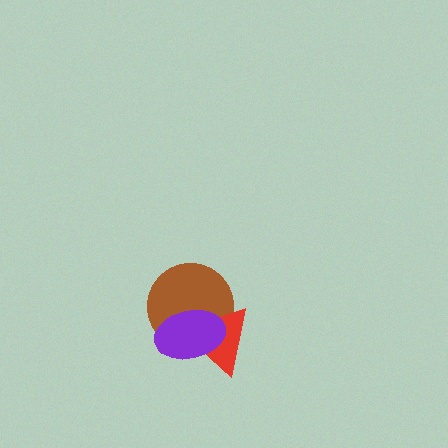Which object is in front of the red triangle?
The purple ellipse is in front of the red triangle.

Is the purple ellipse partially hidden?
No, no other shape covers it.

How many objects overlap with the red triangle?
2 objects overlap with the red triangle.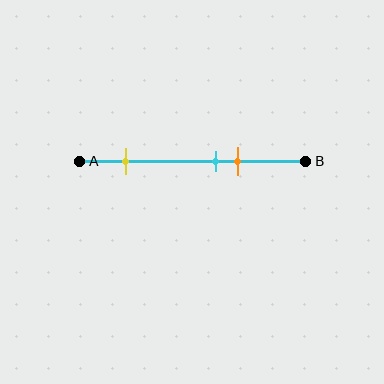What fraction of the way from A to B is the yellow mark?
The yellow mark is approximately 20% (0.2) of the way from A to B.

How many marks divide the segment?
There are 3 marks dividing the segment.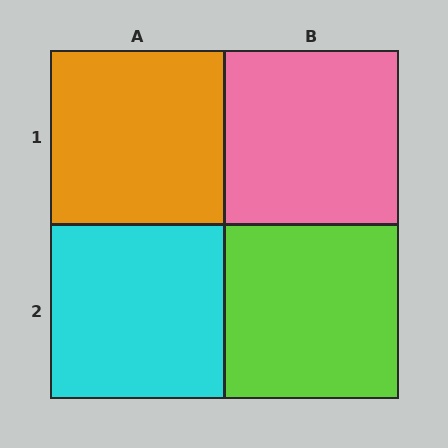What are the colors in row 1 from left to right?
Orange, pink.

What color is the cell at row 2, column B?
Lime.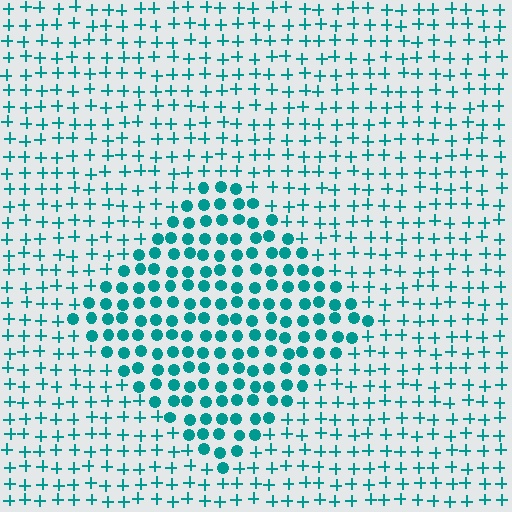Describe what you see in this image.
The image is filled with small teal elements arranged in a uniform grid. A diamond-shaped region contains circles, while the surrounding area contains plus signs. The boundary is defined purely by the change in element shape.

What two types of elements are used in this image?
The image uses circles inside the diamond region and plus signs outside it.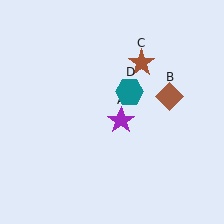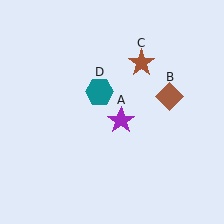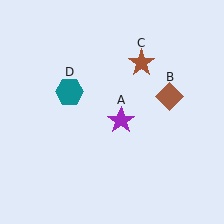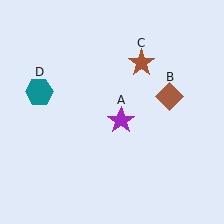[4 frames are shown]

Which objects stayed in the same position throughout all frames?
Purple star (object A) and brown diamond (object B) and brown star (object C) remained stationary.